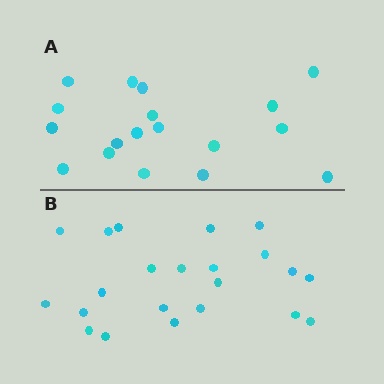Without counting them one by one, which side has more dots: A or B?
Region B (the bottom region) has more dots.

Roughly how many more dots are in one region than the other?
Region B has about 4 more dots than region A.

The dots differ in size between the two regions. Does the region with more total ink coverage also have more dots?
No. Region A has more total ink coverage because its dots are larger, but region B actually contains more individual dots. Total area can be misleading — the number of items is what matters here.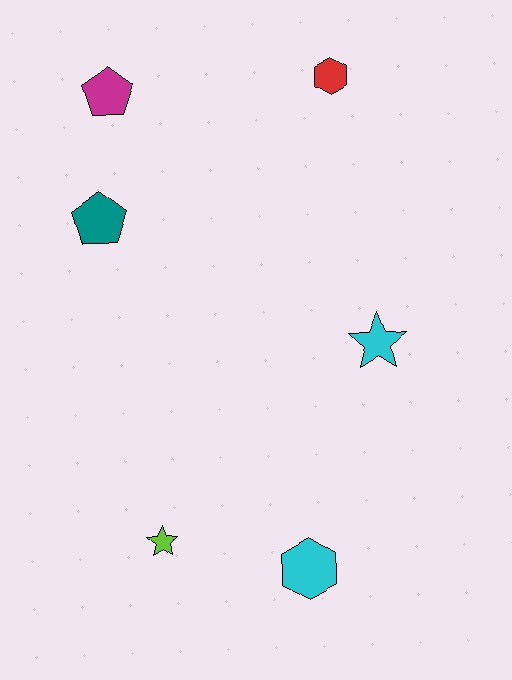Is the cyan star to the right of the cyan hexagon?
Yes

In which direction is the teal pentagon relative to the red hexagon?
The teal pentagon is to the left of the red hexagon.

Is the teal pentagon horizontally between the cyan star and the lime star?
No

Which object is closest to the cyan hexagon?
The lime star is closest to the cyan hexagon.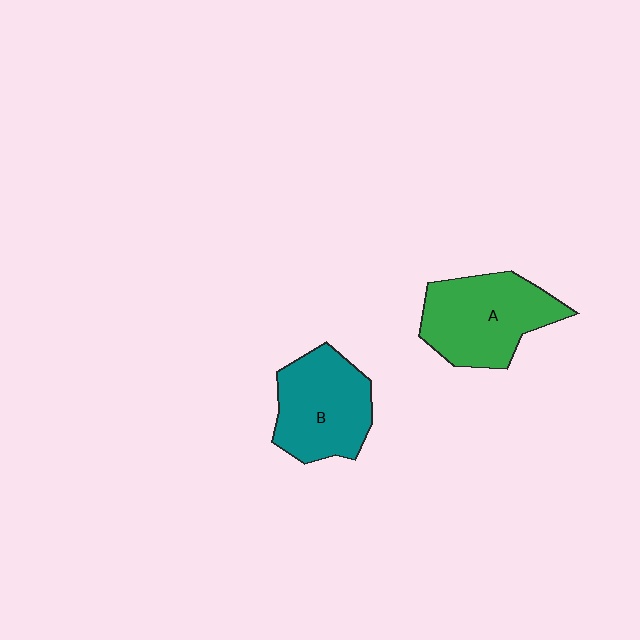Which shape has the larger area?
Shape A (green).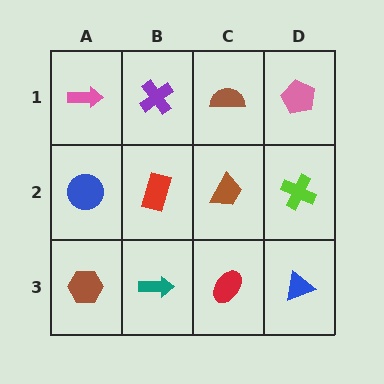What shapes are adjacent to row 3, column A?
A blue circle (row 2, column A), a teal arrow (row 3, column B).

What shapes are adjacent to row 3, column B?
A red rectangle (row 2, column B), a brown hexagon (row 3, column A), a red ellipse (row 3, column C).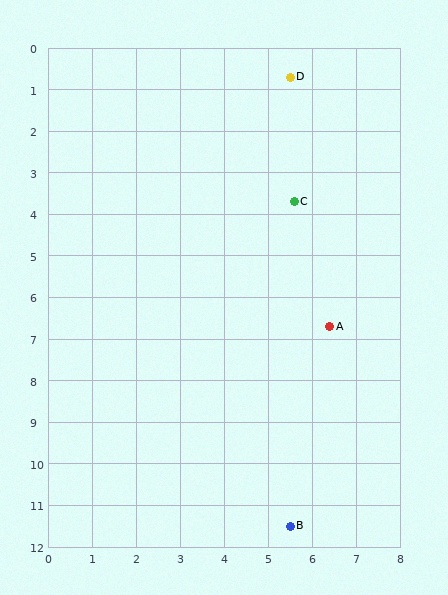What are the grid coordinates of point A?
Point A is at approximately (6.4, 6.7).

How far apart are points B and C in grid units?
Points B and C are about 7.8 grid units apart.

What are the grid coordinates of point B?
Point B is at approximately (5.5, 11.5).